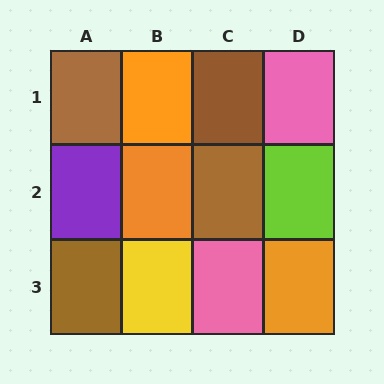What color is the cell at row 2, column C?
Brown.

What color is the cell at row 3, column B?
Yellow.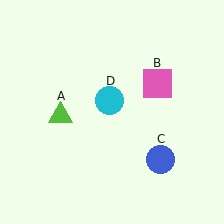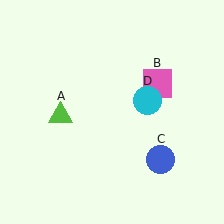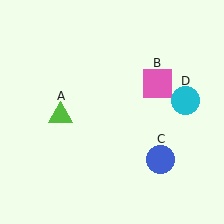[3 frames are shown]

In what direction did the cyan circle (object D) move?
The cyan circle (object D) moved right.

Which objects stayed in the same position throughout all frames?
Lime triangle (object A) and pink square (object B) and blue circle (object C) remained stationary.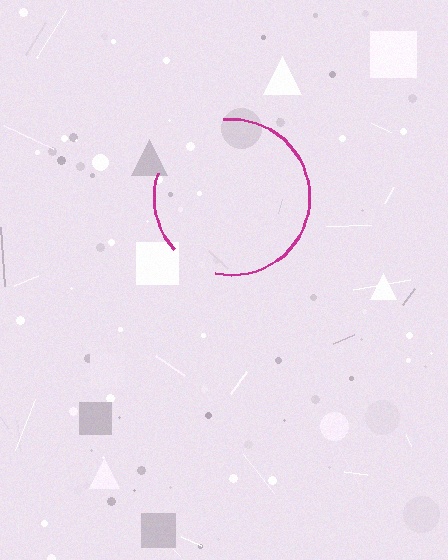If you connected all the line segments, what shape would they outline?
They would outline a circle.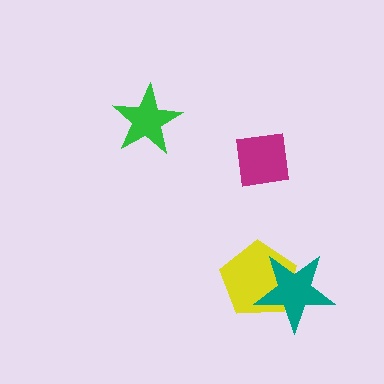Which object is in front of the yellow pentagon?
The teal star is in front of the yellow pentagon.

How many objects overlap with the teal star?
1 object overlaps with the teal star.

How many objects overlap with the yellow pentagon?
1 object overlaps with the yellow pentagon.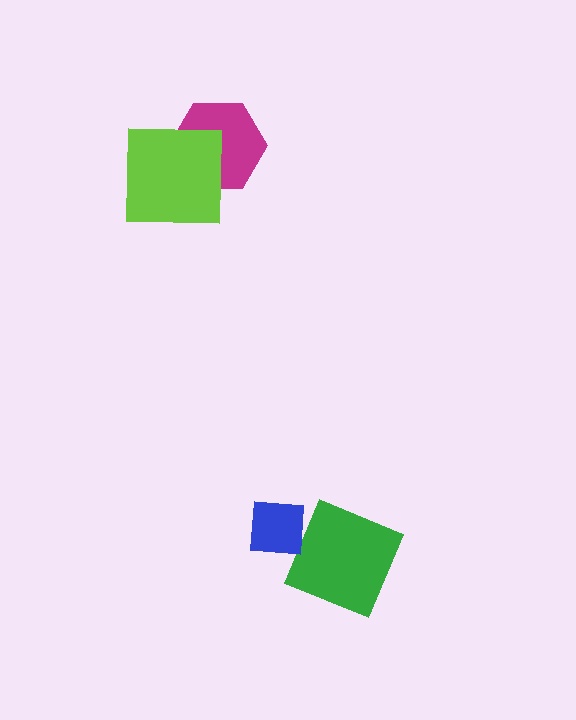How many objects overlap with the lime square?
1 object overlaps with the lime square.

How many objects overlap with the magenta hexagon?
1 object overlaps with the magenta hexagon.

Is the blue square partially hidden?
No, no other shape covers it.